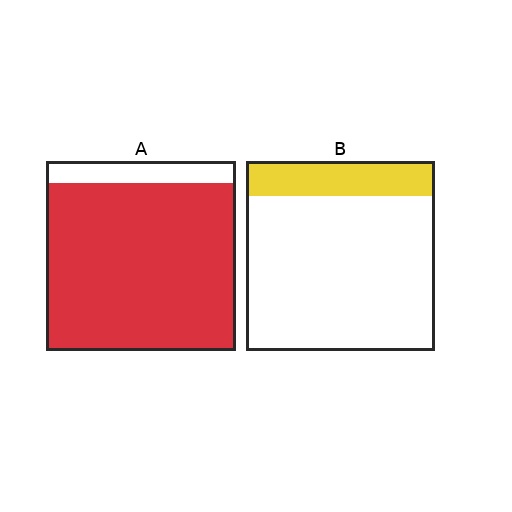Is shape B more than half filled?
No.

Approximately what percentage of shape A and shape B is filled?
A is approximately 90% and B is approximately 20%.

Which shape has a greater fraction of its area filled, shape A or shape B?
Shape A.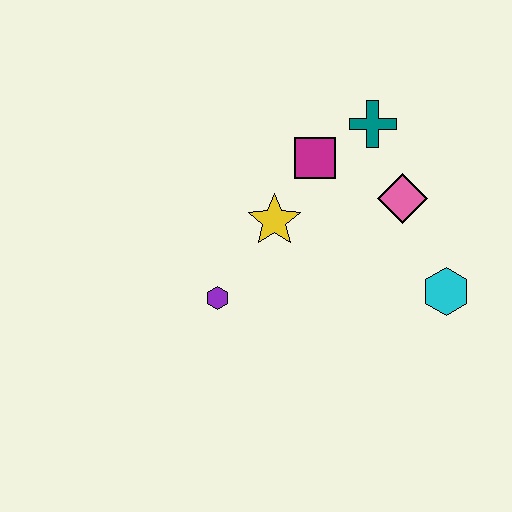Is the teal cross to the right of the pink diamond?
No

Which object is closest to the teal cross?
The magenta square is closest to the teal cross.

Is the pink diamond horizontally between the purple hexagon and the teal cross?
No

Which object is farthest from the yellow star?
The cyan hexagon is farthest from the yellow star.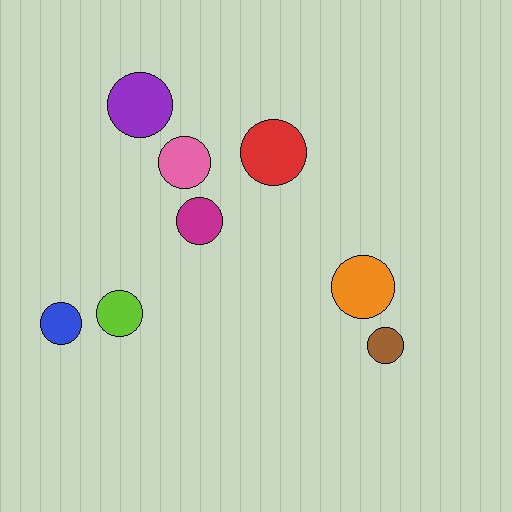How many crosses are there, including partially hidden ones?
There are no crosses.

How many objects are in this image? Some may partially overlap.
There are 8 objects.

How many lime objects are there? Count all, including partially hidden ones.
There is 1 lime object.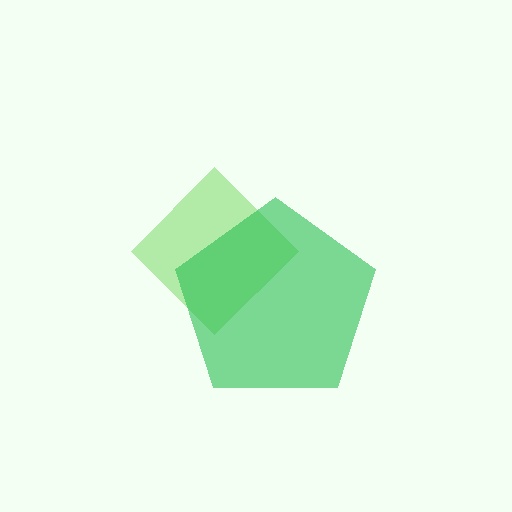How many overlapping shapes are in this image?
There are 2 overlapping shapes in the image.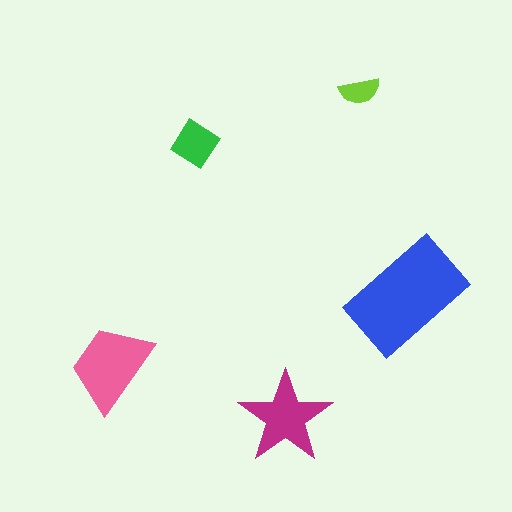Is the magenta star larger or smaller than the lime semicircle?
Larger.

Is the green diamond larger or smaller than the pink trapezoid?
Smaller.